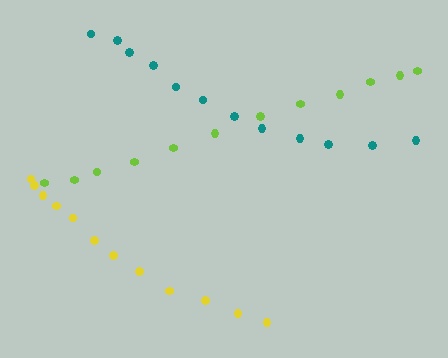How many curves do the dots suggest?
There are 3 distinct paths.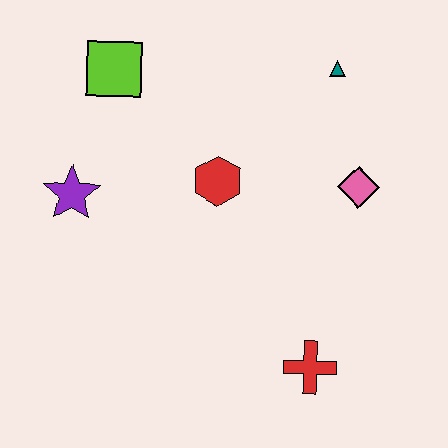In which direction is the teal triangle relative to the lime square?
The teal triangle is to the right of the lime square.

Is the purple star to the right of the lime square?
No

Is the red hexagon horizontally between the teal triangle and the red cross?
No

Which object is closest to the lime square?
The purple star is closest to the lime square.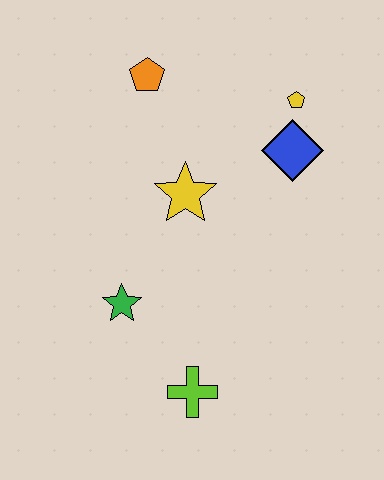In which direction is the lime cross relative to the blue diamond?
The lime cross is below the blue diamond.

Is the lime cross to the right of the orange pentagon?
Yes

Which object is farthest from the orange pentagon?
The lime cross is farthest from the orange pentagon.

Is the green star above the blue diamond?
No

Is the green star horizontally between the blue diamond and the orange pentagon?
No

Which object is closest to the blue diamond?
The yellow pentagon is closest to the blue diamond.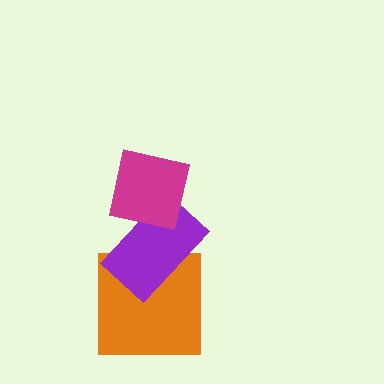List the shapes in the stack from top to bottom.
From top to bottom: the magenta square, the purple rectangle, the orange square.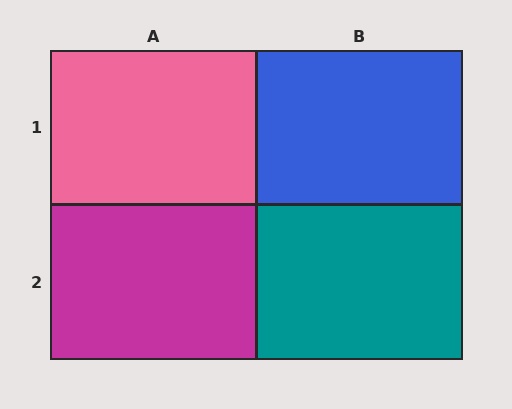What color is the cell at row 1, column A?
Pink.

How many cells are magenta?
1 cell is magenta.